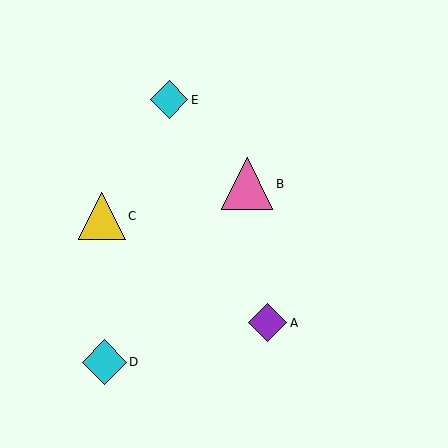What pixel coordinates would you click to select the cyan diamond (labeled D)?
Click at (104, 362) to select the cyan diamond D.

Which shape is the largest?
The pink triangle (labeled B) is the largest.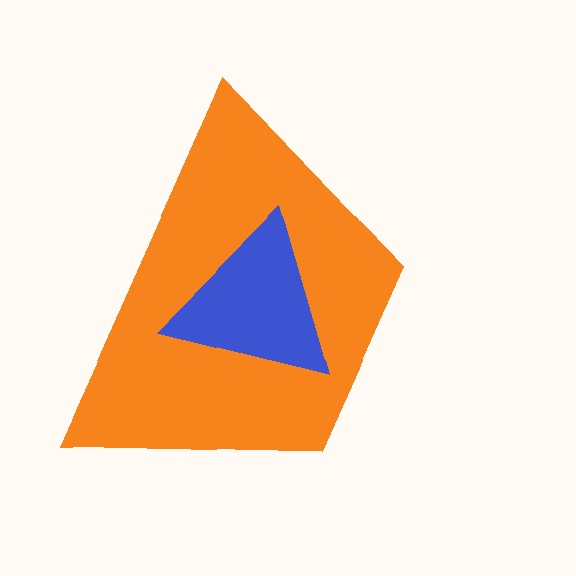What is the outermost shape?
The orange trapezoid.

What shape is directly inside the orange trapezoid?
The blue triangle.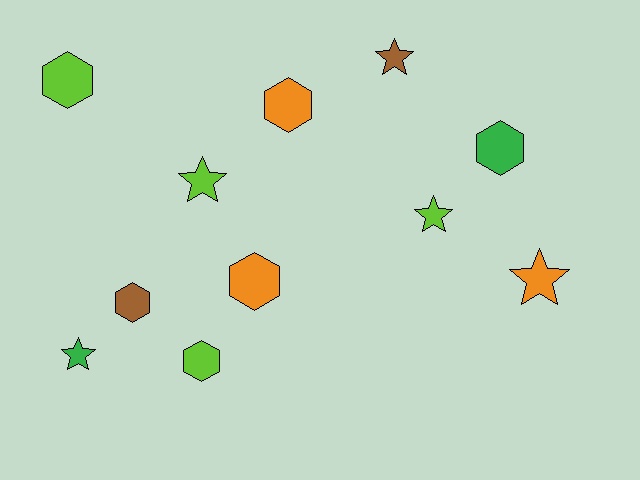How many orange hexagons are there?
There are 2 orange hexagons.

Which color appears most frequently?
Lime, with 4 objects.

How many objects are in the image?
There are 11 objects.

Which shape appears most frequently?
Hexagon, with 6 objects.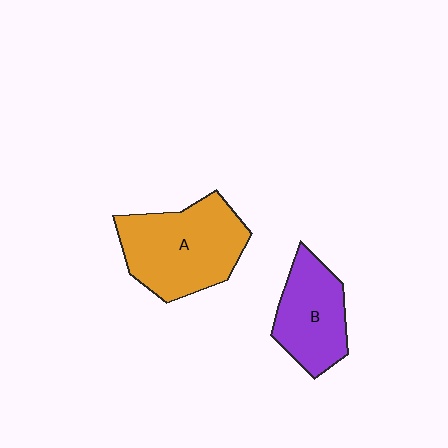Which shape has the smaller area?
Shape B (purple).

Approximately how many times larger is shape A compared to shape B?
Approximately 1.4 times.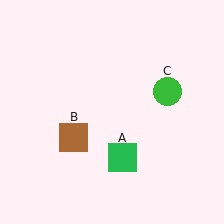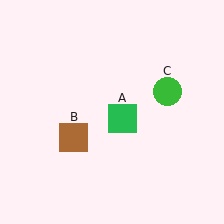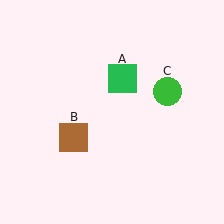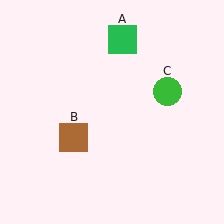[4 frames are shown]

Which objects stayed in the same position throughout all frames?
Brown square (object B) and green circle (object C) remained stationary.